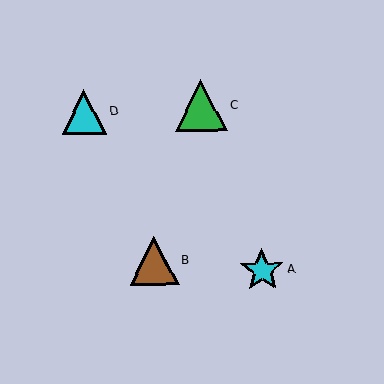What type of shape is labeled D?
Shape D is a cyan triangle.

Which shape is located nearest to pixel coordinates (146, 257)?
The brown triangle (labeled B) at (154, 261) is nearest to that location.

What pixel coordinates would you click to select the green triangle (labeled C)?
Click at (201, 106) to select the green triangle C.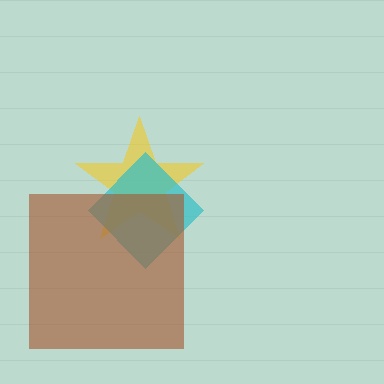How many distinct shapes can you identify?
There are 3 distinct shapes: a yellow star, a cyan diamond, a brown square.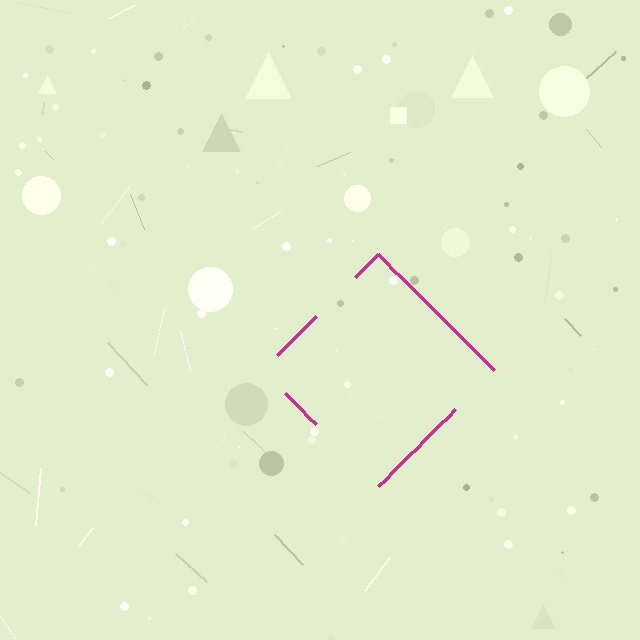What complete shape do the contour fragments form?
The contour fragments form a diamond.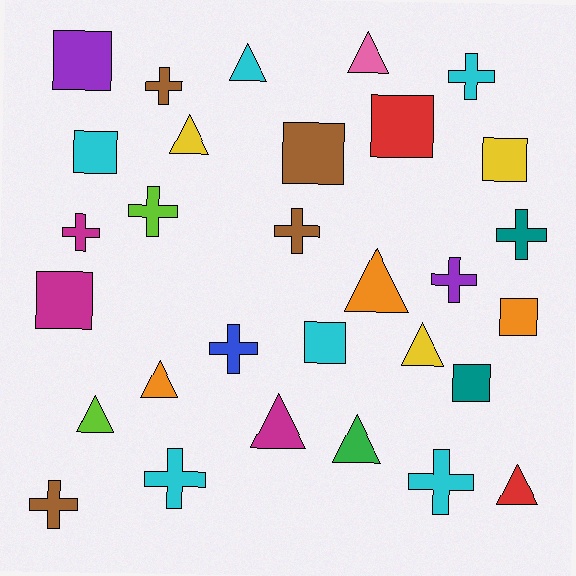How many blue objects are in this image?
There is 1 blue object.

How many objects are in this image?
There are 30 objects.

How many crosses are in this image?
There are 11 crosses.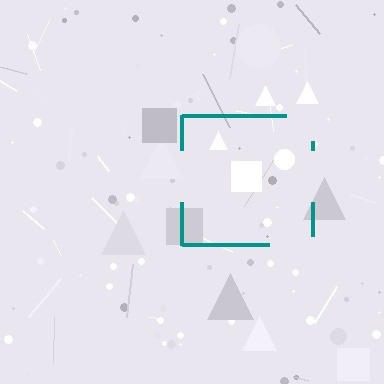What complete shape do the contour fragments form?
The contour fragments form a square.